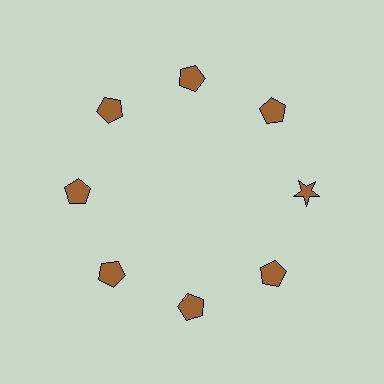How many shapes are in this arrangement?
There are 8 shapes arranged in a ring pattern.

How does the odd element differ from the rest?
It has a different shape: star instead of pentagon.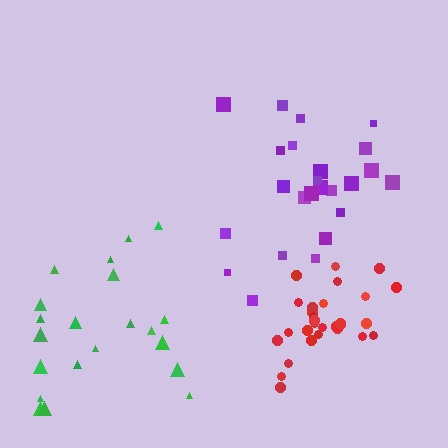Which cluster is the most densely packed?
Red.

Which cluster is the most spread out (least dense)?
Purple.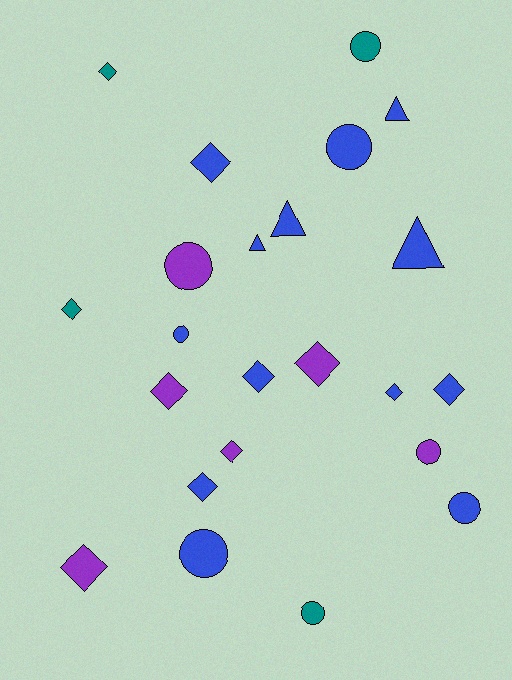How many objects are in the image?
There are 23 objects.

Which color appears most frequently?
Blue, with 13 objects.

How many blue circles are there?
There are 4 blue circles.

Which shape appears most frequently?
Diamond, with 11 objects.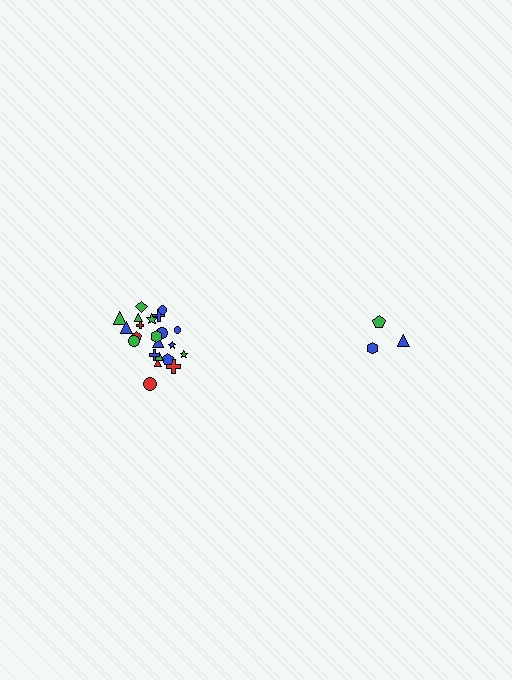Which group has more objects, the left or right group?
The left group.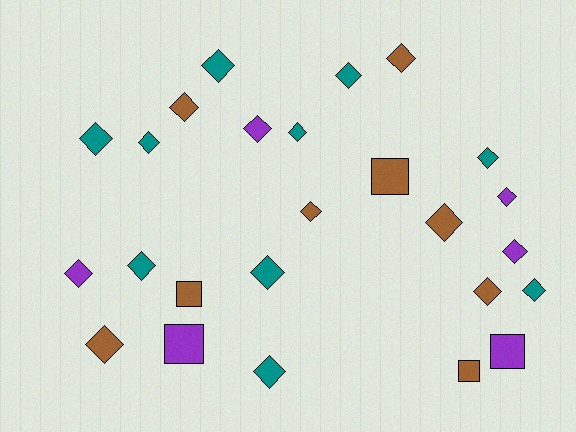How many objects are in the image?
There are 25 objects.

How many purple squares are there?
There are 2 purple squares.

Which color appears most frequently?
Teal, with 10 objects.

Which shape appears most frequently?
Diamond, with 20 objects.